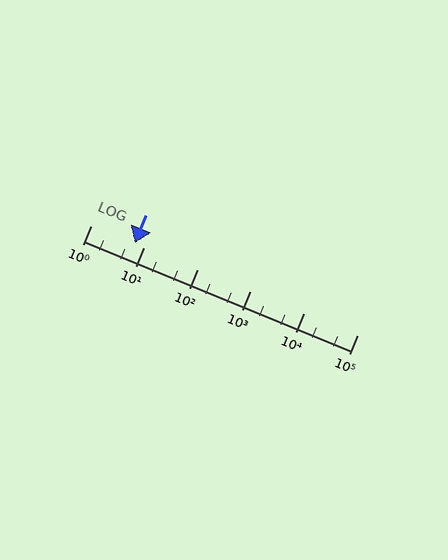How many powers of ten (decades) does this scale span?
The scale spans 5 decades, from 1 to 100000.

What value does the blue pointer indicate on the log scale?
The pointer indicates approximately 6.7.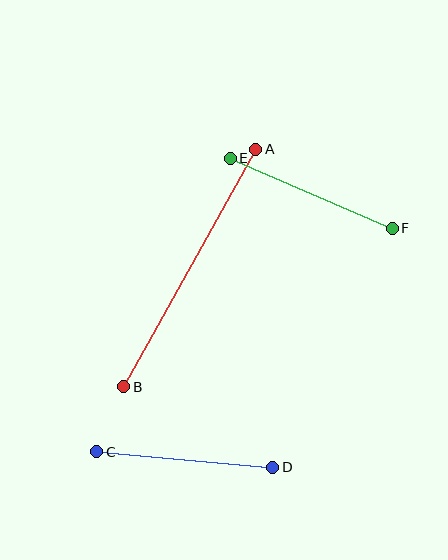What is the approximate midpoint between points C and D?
The midpoint is at approximately (185, 459) pixels.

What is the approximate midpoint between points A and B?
The midpoint is at approximately (190, 268) pixels.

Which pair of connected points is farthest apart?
Points A and B are farthest apart.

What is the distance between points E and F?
The distance is approximately 176 pixels.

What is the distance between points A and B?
The distance is approximately 272 pixels.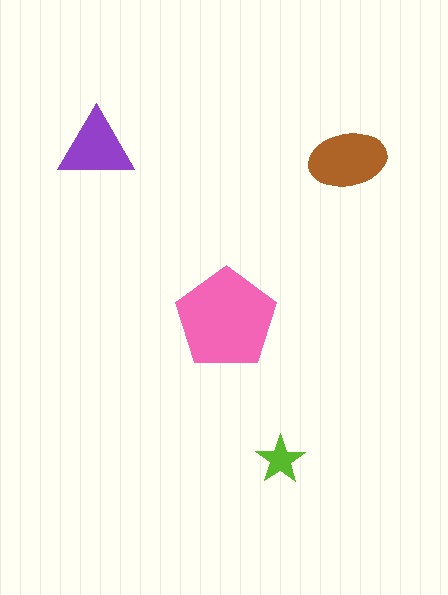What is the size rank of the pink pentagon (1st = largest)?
1st.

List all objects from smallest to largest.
The lime star, the purple triangle, the brown ellipse, the pink pentagon.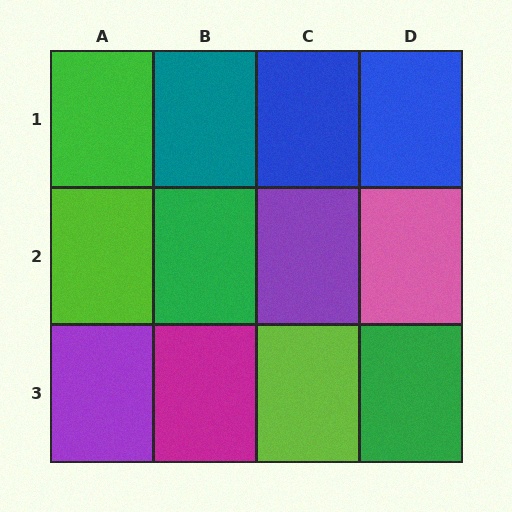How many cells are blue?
2 cells are blue.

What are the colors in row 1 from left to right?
Green, teal, blue, blue.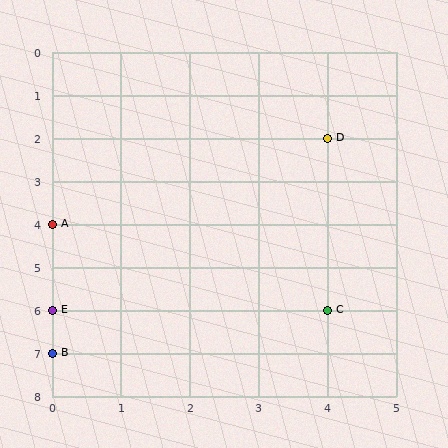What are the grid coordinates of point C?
Point C is at grid coordinates (4, 6).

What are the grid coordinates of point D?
Point D is at grid coordinates (4, 2).